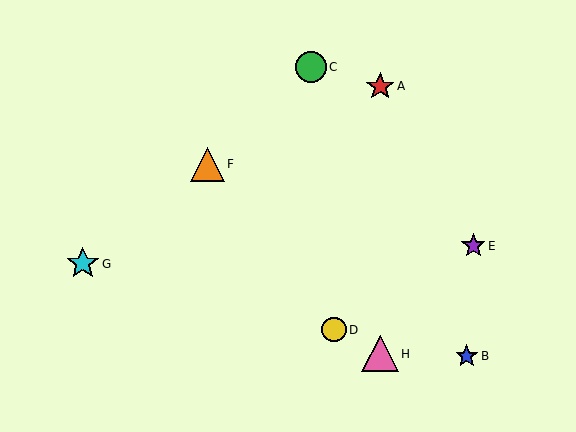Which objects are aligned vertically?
Objects A, H are aligned vertically.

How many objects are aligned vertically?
2 objects (A, H) are aligned vertically.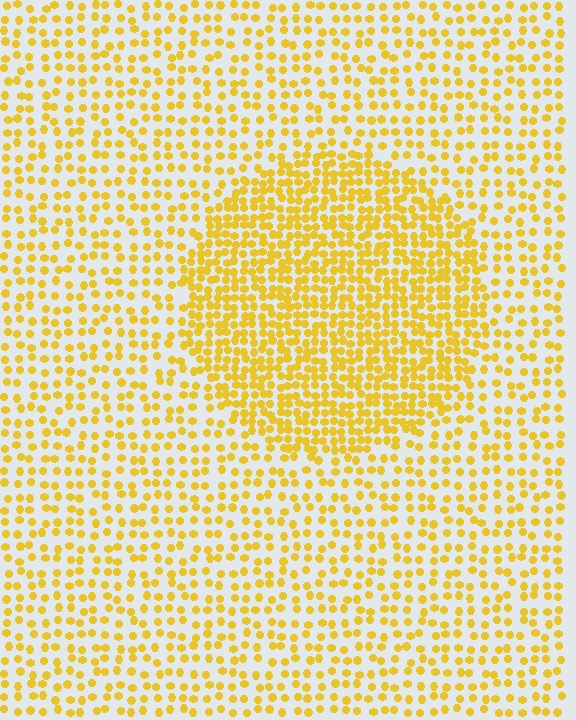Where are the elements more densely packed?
The elements are more densely packed inside the circle boundary.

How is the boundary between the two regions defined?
The boundary is defined by a change in element density (approximately 2.0x ratio). All elements are the same color, size, and shape.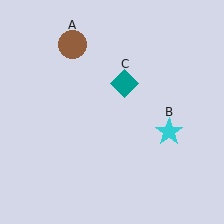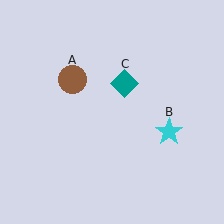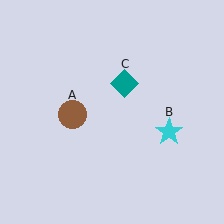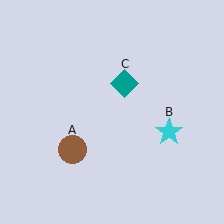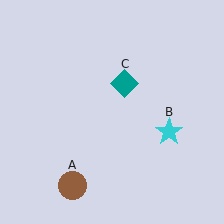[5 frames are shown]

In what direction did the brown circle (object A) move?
The brown circle (object A) moved down.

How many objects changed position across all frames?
1 object changed position: brown circle (object A).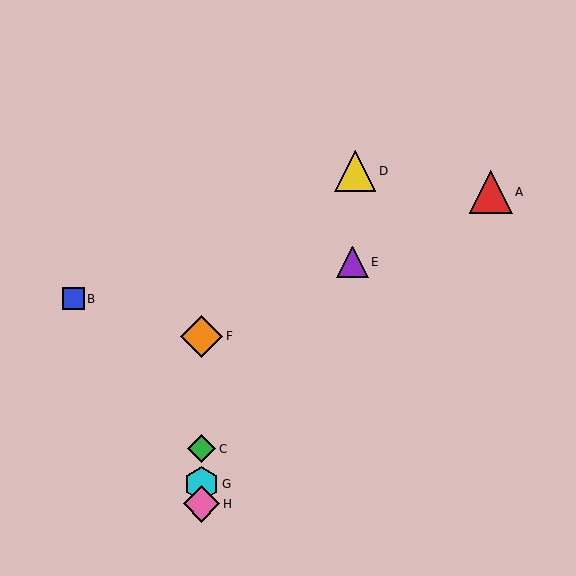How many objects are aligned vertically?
4 objects (C, F, G, H) are aligned vertically.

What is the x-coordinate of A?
Object A is at x≈491.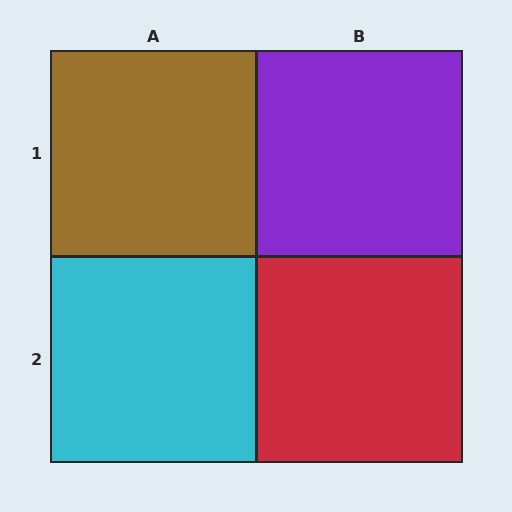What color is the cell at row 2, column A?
Cyan.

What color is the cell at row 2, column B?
Red.